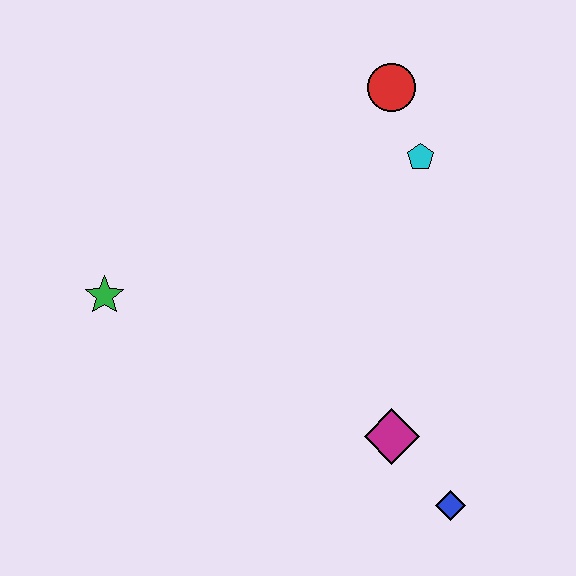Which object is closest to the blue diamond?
The magenta diamond is closest to the blue diamond.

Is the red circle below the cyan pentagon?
No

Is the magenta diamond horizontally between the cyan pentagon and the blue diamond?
No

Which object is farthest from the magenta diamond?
The red circle is farthest from the magenta diamond.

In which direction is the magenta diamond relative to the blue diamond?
The magenta diamond is above the blue diamond.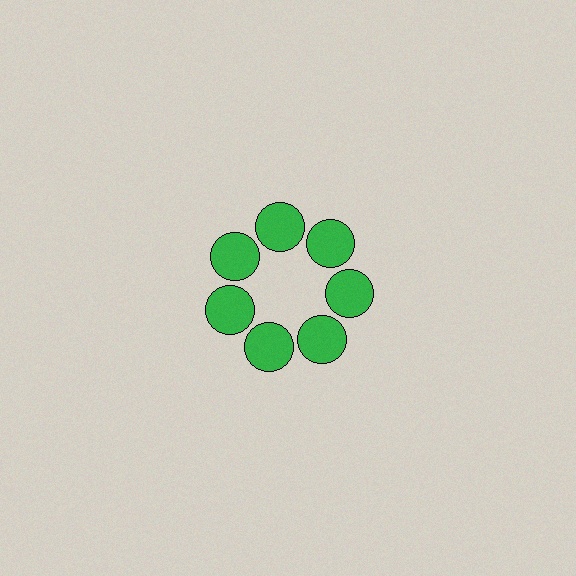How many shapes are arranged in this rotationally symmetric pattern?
There are 7 shapes, arranged in 7 groups of 1.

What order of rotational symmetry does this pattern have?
This pattern has 7-fold rotational symmetry.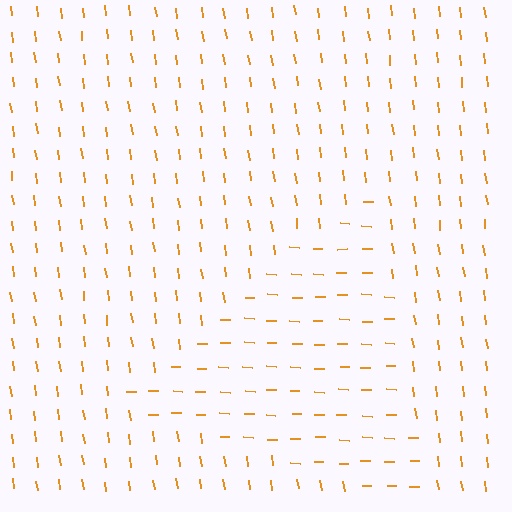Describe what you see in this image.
The image is filled with small orange line segments. A triangle region in the image has lines oriented differently from the surrounding lines, creating a visible texture boundary.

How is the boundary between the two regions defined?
The boundary is defined purely by a change in line orientation (approximately 80 degrees difference). All lines are the same color and thickness.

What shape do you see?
I see a triangle.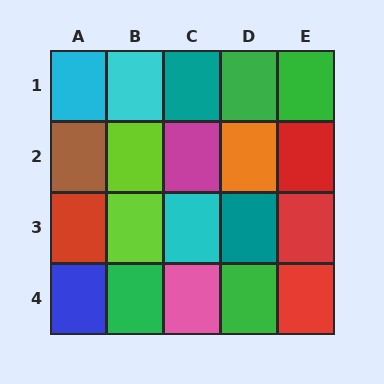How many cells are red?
4 cells are red.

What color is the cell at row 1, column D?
Green.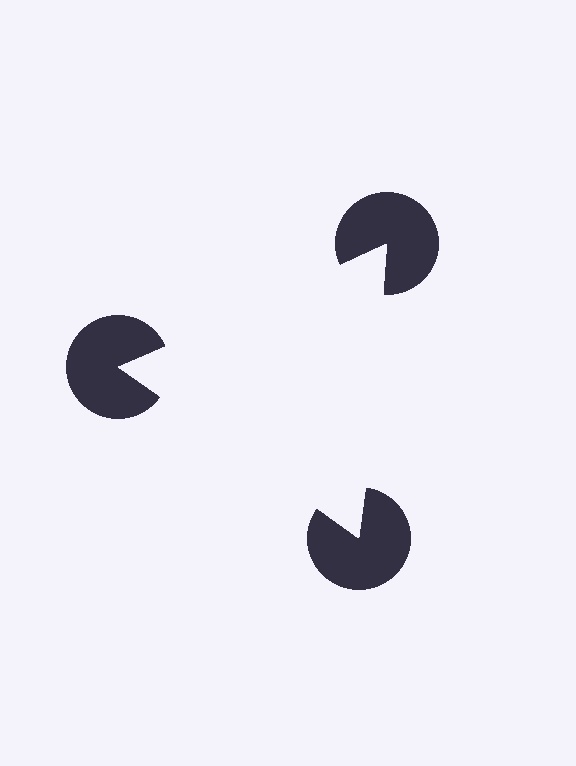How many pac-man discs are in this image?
There are 3 — one at each vertex of the illusory triangle.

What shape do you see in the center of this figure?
An illusory triangle — its edges are inferred from the aligned wedge cuts in the pac-man discs, not physically drawn.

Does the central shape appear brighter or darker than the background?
It typically appears slightly brighter than the background, even though no actual brightness change is drawn.